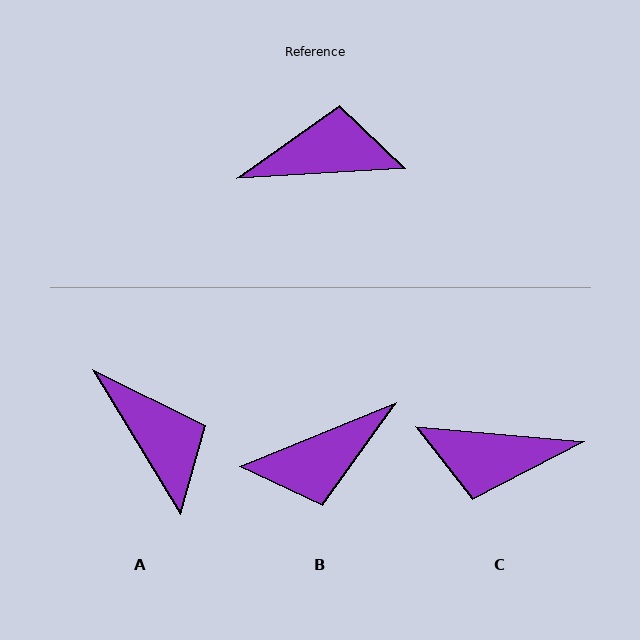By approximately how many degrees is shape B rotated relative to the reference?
Approximately 161 degrees clockwise.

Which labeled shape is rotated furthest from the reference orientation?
C, about 172 degrees away.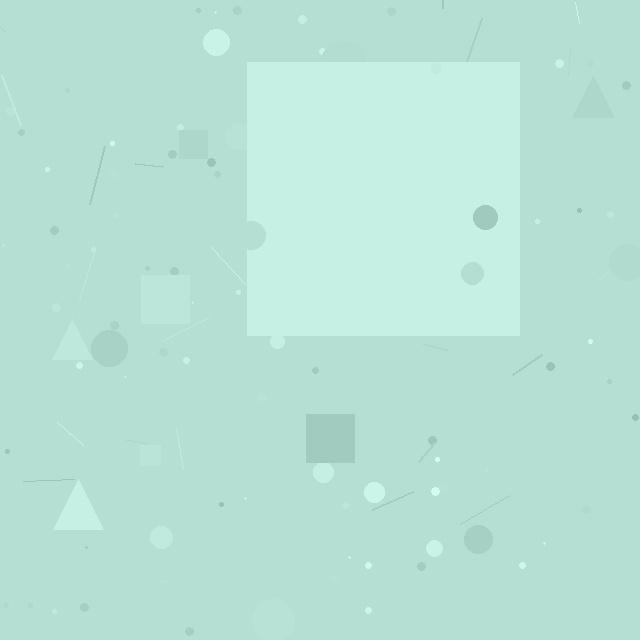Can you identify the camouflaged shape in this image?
The camouflaged shape is a square.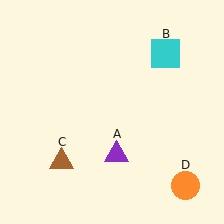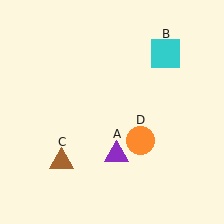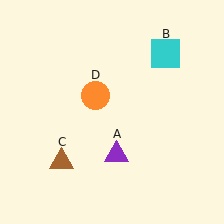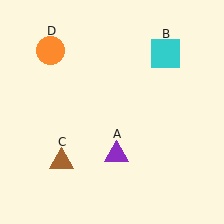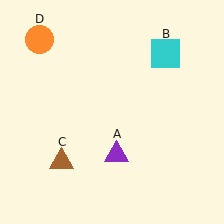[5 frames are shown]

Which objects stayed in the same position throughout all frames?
Purple triangle (object A) and cyan square (object B) and brown triangle (object C) remained stationary.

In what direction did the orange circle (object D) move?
The orange circle (object D) moved up and to the left.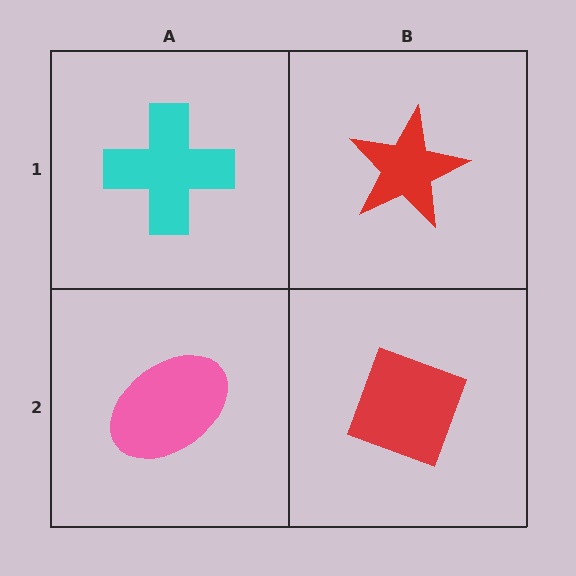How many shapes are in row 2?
2 shapes.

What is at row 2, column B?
A red diamond.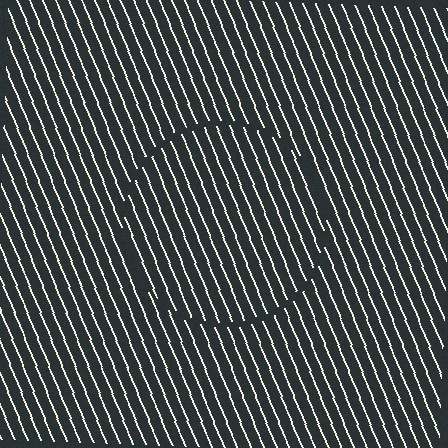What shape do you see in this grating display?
An illusory circle. The interior of the shape contains the same grating, shifted by half a period — the contour is defined by the phase discontinuity where line-ends from the inner and outer gratings abut.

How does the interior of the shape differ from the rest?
The interior of the shape contains the same grating, shifted by half a period — the contour is defined by the phase discontinuity where line-ends from the inner and outer gratings abut.